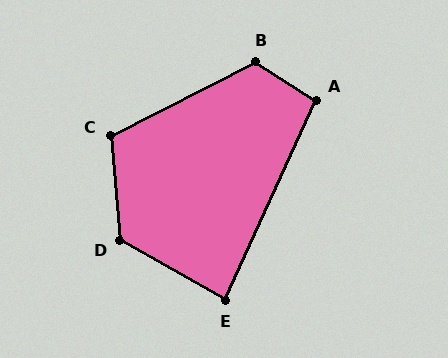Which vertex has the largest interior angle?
D, at approximately 124 degrees.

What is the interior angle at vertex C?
Approximately 112 degrees (obtuse).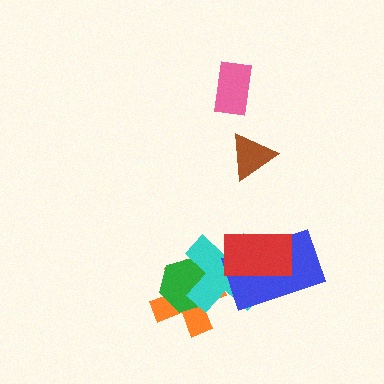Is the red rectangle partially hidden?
No, no other shape covers it.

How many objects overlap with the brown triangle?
0 objects overlap with the brown triangle.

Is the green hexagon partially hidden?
Yes, it is partially covered by another shape.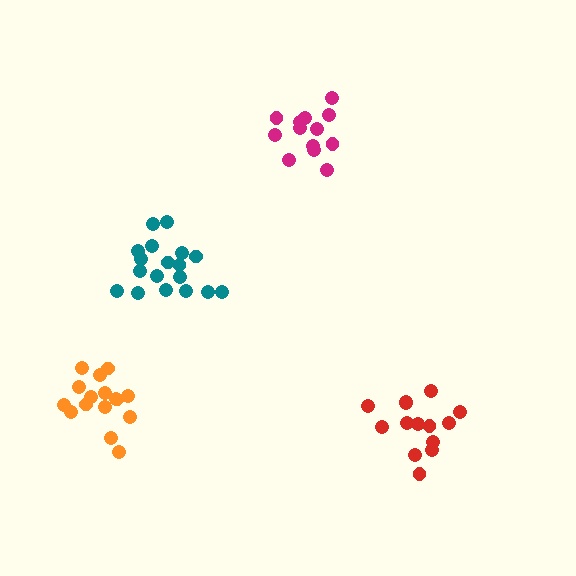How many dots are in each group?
Group 1: 13 dots, Group 2: 14 dots, Group 3: 16 dots, Group 4: 18 dots (61 total).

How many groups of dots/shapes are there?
There are 4 groups.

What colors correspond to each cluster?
The clusters are colored: magenta, red, orange, teal.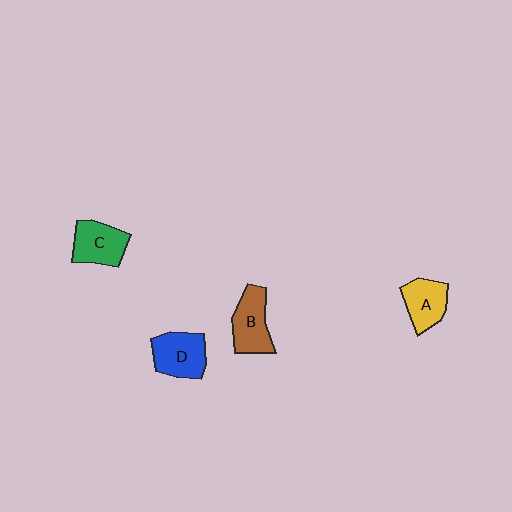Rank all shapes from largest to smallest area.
From largest to smallest: D (blue), B (brown), C (green), A (yellow).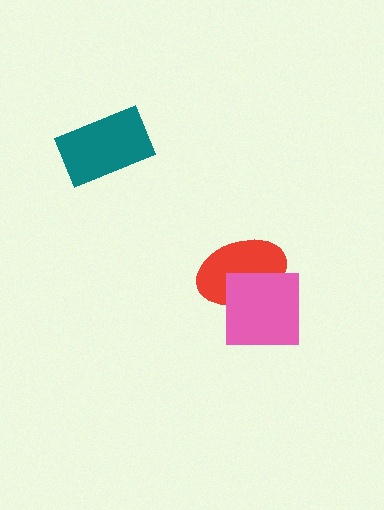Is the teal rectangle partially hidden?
No, no other shape covers it.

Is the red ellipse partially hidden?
Yes, it is partially covered by another shape.